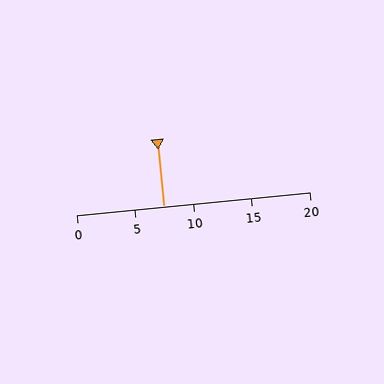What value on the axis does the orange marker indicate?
The marker indicates approximately 7.5.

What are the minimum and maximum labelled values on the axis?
The axis runs from 0 to 20.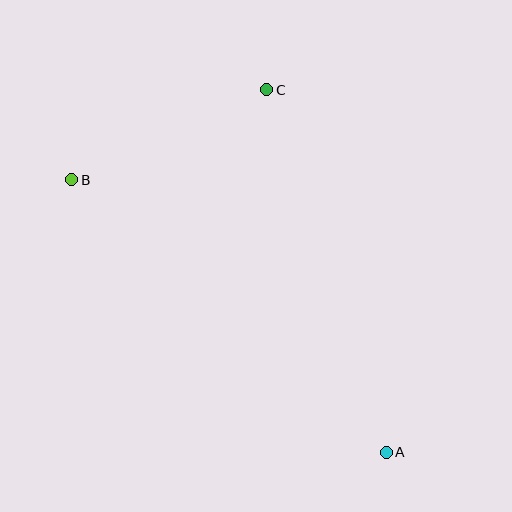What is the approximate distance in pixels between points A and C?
The distance between A and C is approximately 382 pixels.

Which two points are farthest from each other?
Points A and B are farthest from each other.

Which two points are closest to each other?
Points B and C are closest to each other.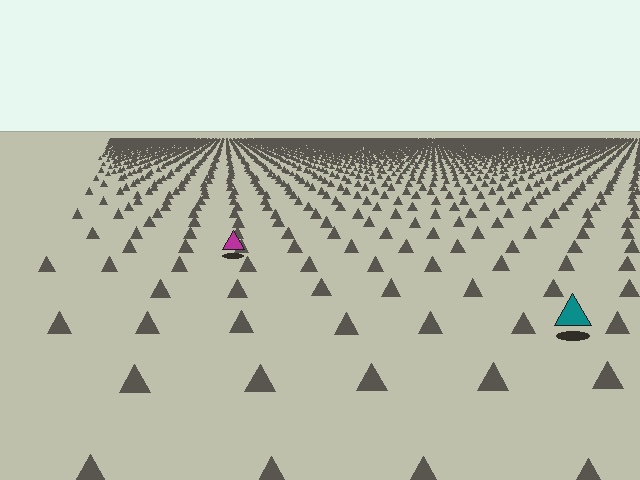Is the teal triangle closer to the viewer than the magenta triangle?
Yes. The teal triangle is closer — you can tell from the texture gradient: the ground texture is coarser near it.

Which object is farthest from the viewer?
The magenta triangle is farthest from the viewer. It appears smaller and the ground texture around it is denser.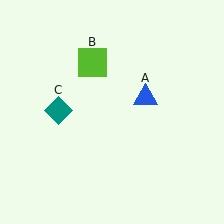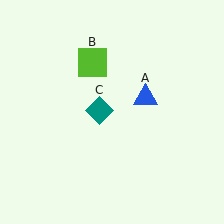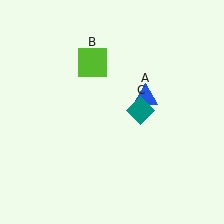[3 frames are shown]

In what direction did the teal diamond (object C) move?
The teal diamond (object C) moved right.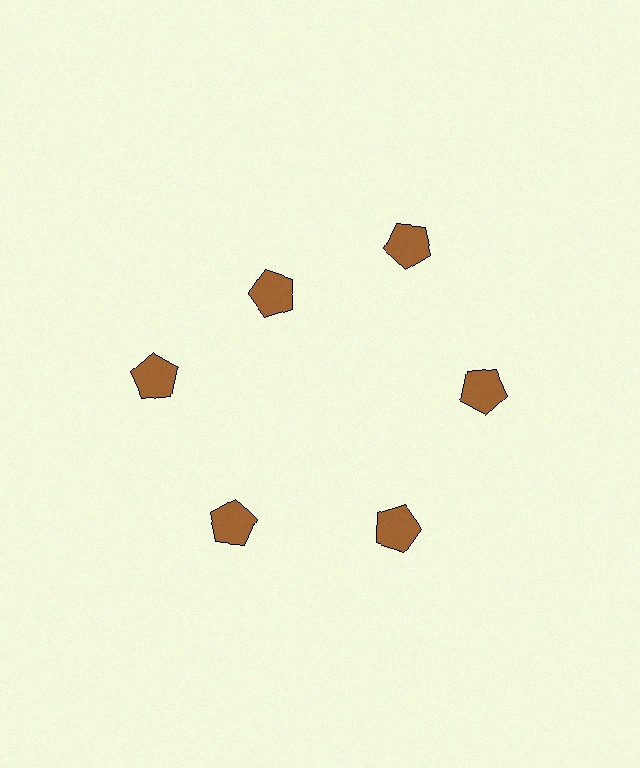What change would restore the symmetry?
The symmetry would be restored by moving it outward, back onto the ring so that all 6 pentagons sit at equal angles and equal distance from the center.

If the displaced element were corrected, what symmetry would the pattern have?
It would have 6-fold rotational symmetry — the pattern would map onto itself every 60 degrees.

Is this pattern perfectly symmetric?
No. The 6 brown pentagons are arranged in a ring, but one element near the 11 o'clock position is pulled inward toward the center, breaking the 6-fold rotational symmetry.